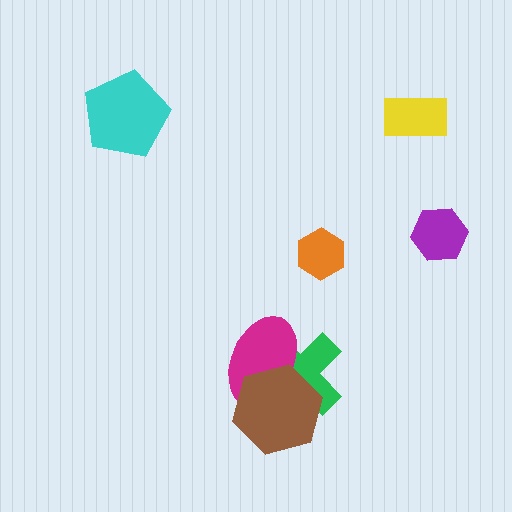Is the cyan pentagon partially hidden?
No, no other shape covers it.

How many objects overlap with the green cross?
2 objects overlap with the green cross.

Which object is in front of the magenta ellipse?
The brown hexagon is in front of the magenta ellipse.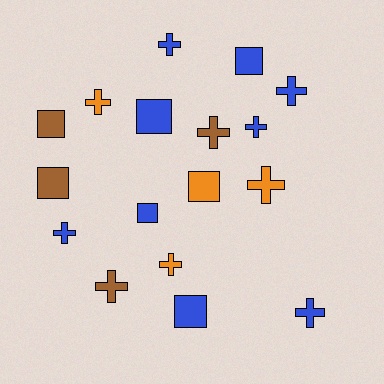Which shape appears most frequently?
Cross, with 10 objects.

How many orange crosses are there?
There are 3 orange crosses.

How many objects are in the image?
There are 17 objects.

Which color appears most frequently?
Blue, with 9 objects.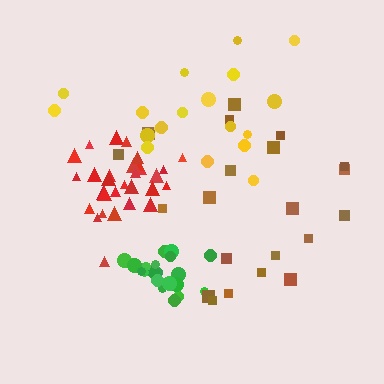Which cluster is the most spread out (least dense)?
Brown.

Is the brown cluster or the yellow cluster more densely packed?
Yellow.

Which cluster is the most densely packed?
Green.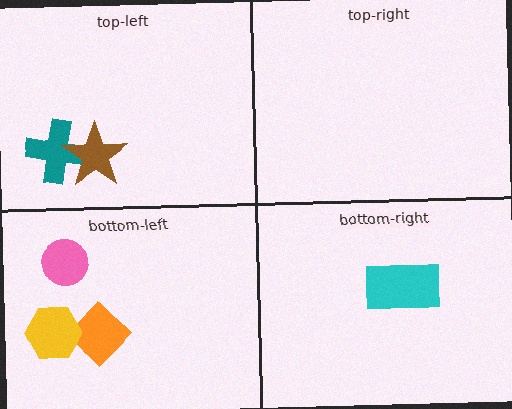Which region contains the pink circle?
The bottom-left region.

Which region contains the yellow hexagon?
The bottom-left region.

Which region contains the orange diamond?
The bottom-left region.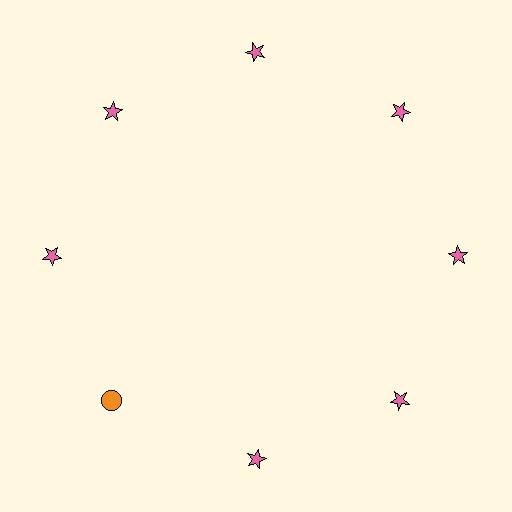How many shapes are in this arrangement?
There are 8 shapes arranged in a ring pattern.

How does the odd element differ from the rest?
It differs in both color (orange instead of pink) and shape (circle instead of star).